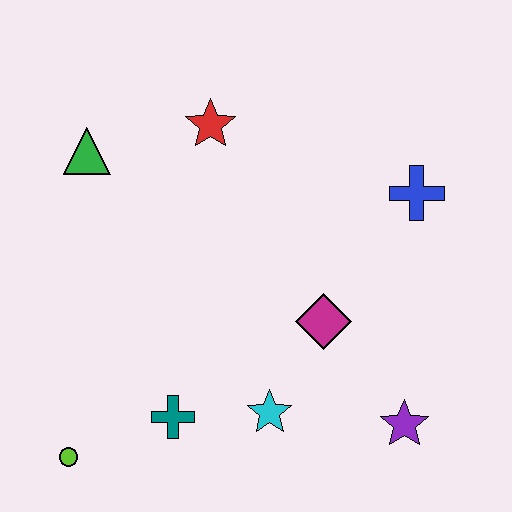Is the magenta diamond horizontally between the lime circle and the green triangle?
No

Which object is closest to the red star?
The green triangle is closest to the red star.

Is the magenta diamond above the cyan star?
Yes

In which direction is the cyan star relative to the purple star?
The cyan star is to the left of the purple star.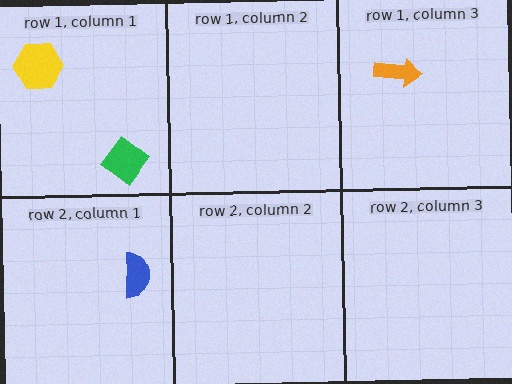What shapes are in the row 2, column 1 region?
The blue semicircle.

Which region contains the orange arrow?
The row 1, column 3 region.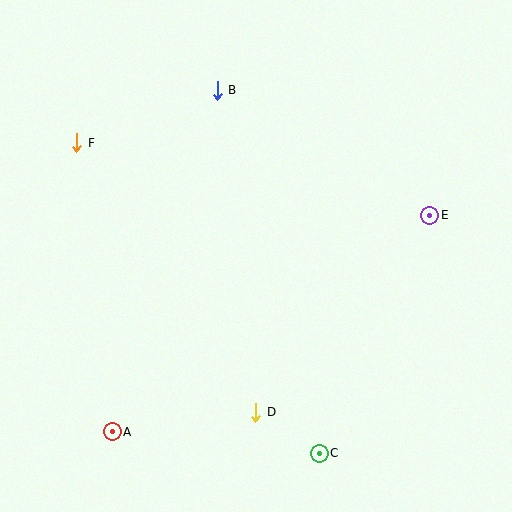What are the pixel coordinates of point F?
Point F is at (77, 143).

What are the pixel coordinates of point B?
Point B is at (217, 90).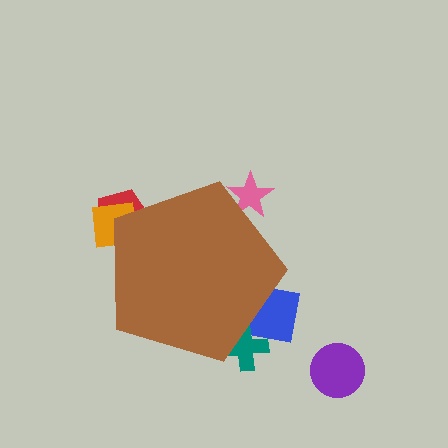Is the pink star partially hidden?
Yes, the pink star is partially hidden behind the brown pentagon.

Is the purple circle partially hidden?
No, the purple circle is fully visible.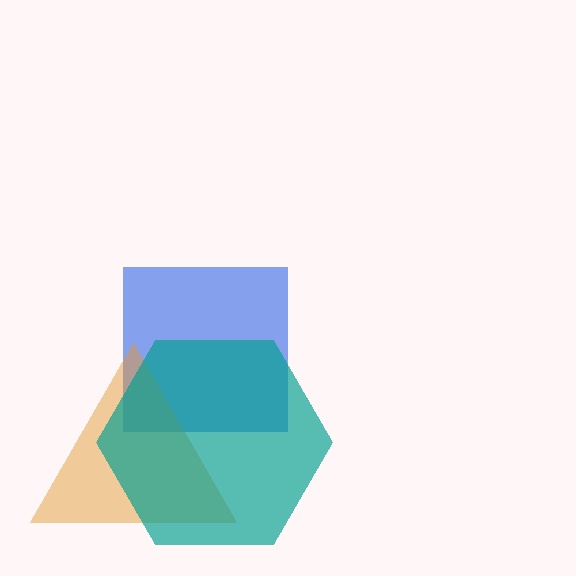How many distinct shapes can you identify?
There are 3 distinct shapes: a blue square, an orange triangle, a teal hexagon.